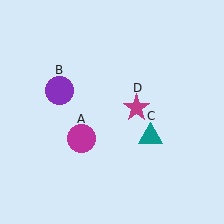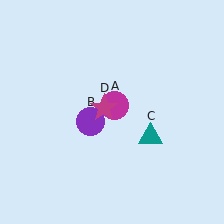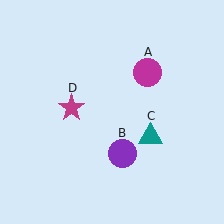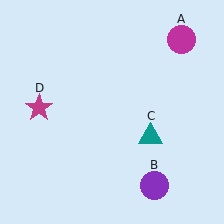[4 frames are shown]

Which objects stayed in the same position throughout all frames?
Teal triangle (object C) remained stationary.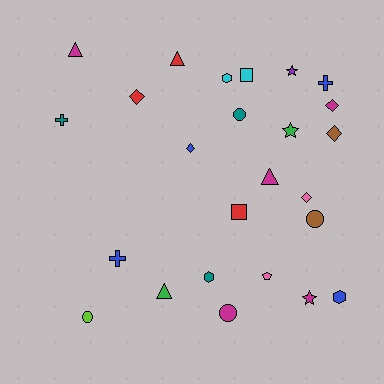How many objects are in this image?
There are 25 objects.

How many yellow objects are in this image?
There are no yellow objects.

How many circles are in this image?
There are 4 circles.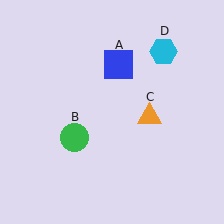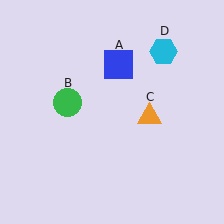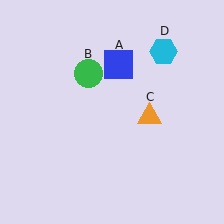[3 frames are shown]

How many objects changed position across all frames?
1 object changed position: green circle (object B).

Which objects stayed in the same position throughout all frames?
Blue square (object A) and orange triangle (object C) and cyan hexagon (object D) remained stationary.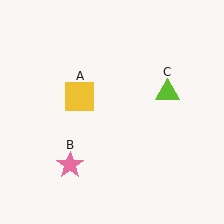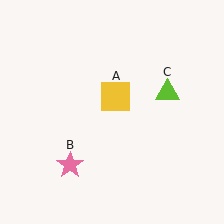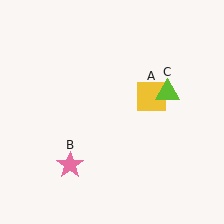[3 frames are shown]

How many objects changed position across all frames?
1 object changed position: yellow square (object A).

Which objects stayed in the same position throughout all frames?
Pink star (object B) and lime triangle (object C) remained stationary.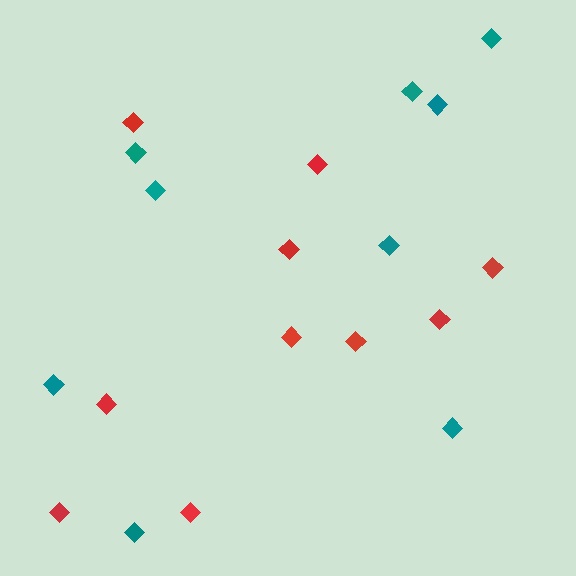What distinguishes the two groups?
There are 2 groups: one group of teal diamonds (9) and one group of red diamonds (10).